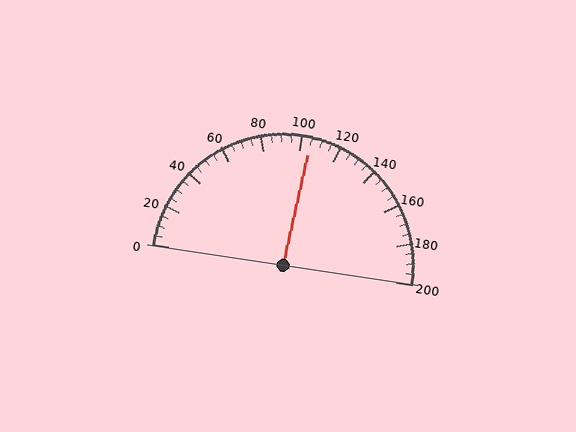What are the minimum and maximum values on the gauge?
The gauge ranges from 0 to 200.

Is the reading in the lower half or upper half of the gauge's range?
The reading is in the upper half of the range (0 to 200).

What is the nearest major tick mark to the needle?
The nearest major tick mark is 100.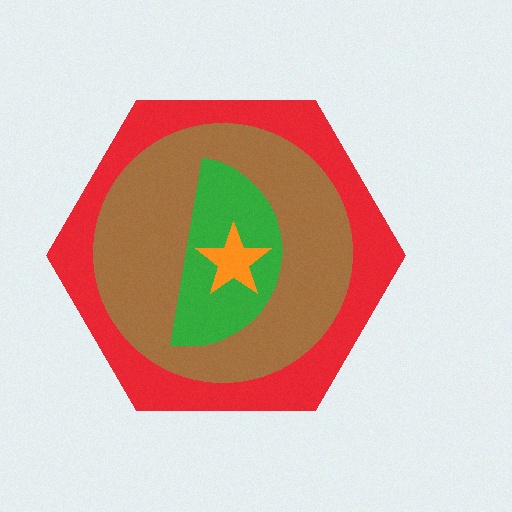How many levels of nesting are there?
4.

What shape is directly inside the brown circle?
The green semicircle.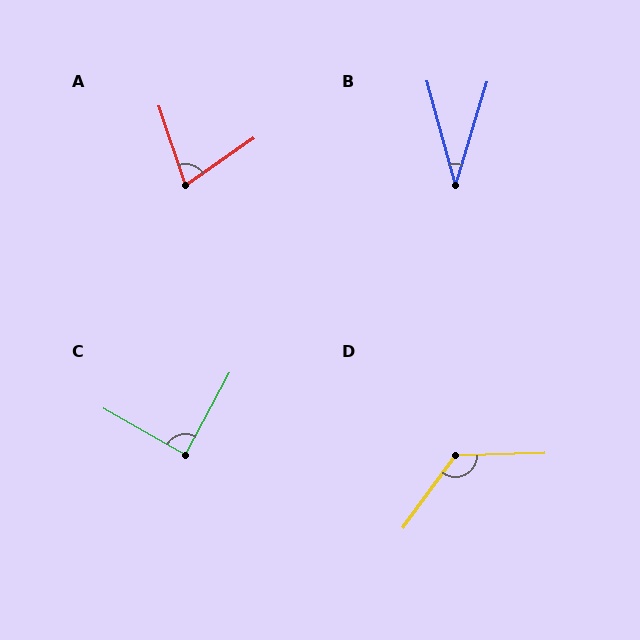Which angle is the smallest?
B, at approximately 32 degrees.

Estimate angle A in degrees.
Approximately 74 degrees.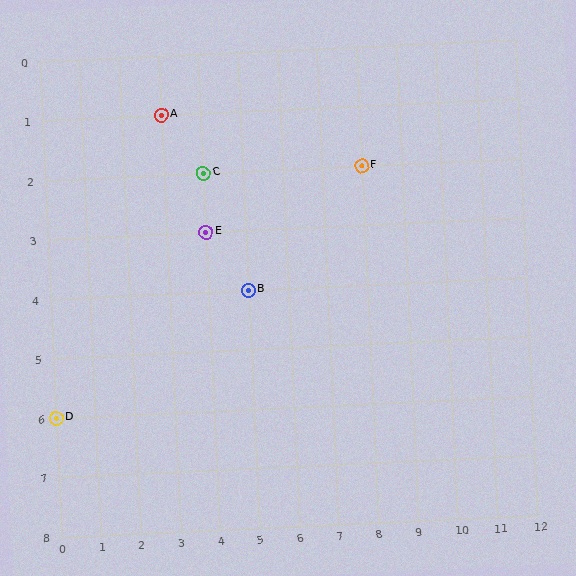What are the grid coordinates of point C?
Point C is at grid coordinates (4, 2).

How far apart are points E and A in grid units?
Points E and A are 1 column and 2 rows apart (about 2.2 grid units diagonally).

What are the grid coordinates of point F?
Point F is at grid coordinates (8, 2).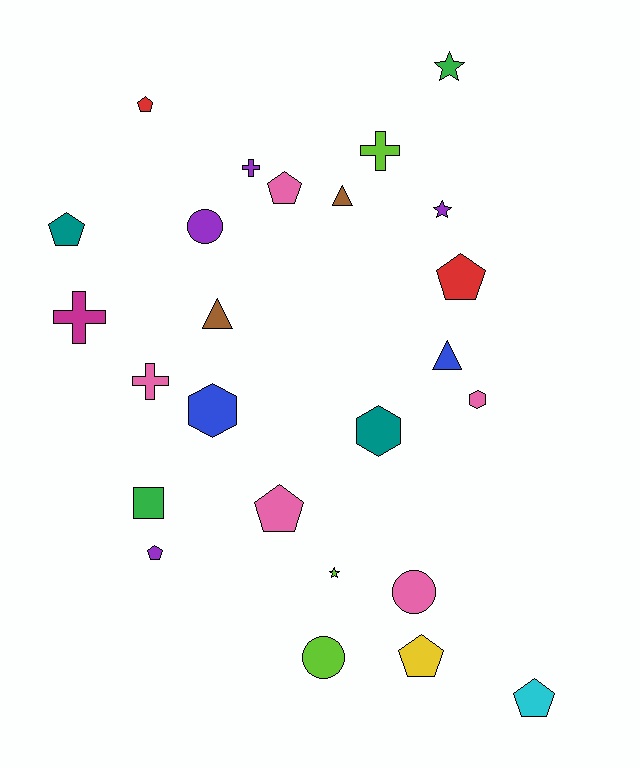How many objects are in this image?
There are 25 objects.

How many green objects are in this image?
There are 2 green objects.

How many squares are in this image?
There is 1 square.